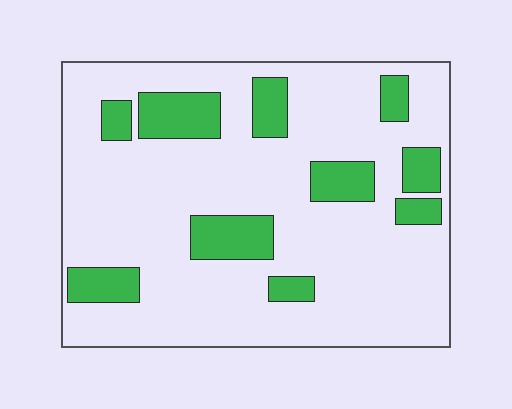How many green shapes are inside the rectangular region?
10.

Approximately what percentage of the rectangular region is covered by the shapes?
Approximately 20%.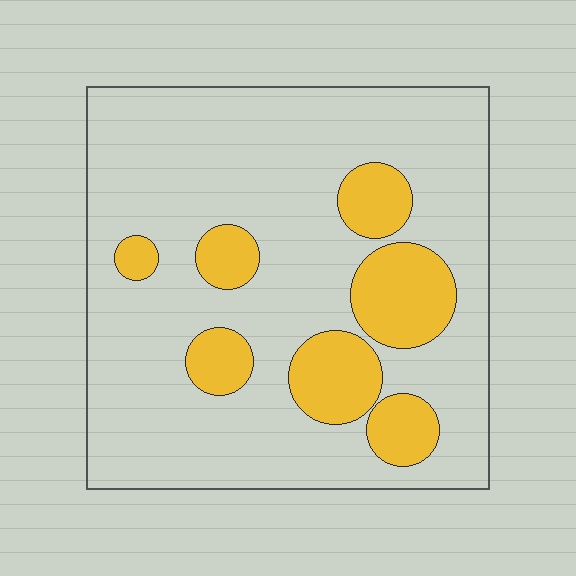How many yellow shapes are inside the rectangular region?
7.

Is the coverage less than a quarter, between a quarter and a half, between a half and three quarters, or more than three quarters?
Less than a quarter.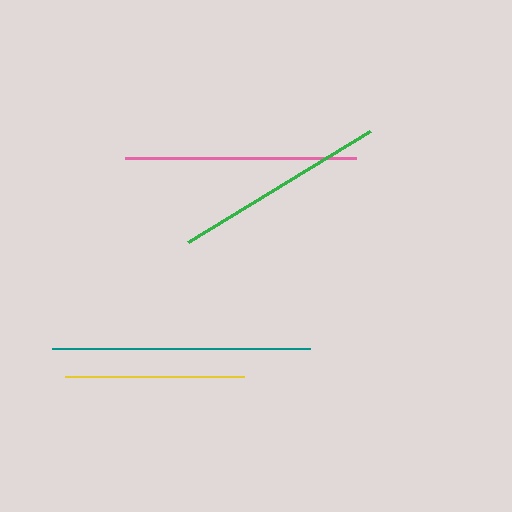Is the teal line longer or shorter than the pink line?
The teal line is longer than the pink line.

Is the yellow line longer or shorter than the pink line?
The pink line is longer than the yellow line.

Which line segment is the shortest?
The yellow line is the shortest at approximately 180 pixels.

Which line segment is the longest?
The teal line is the longest at approximately 258 pixels.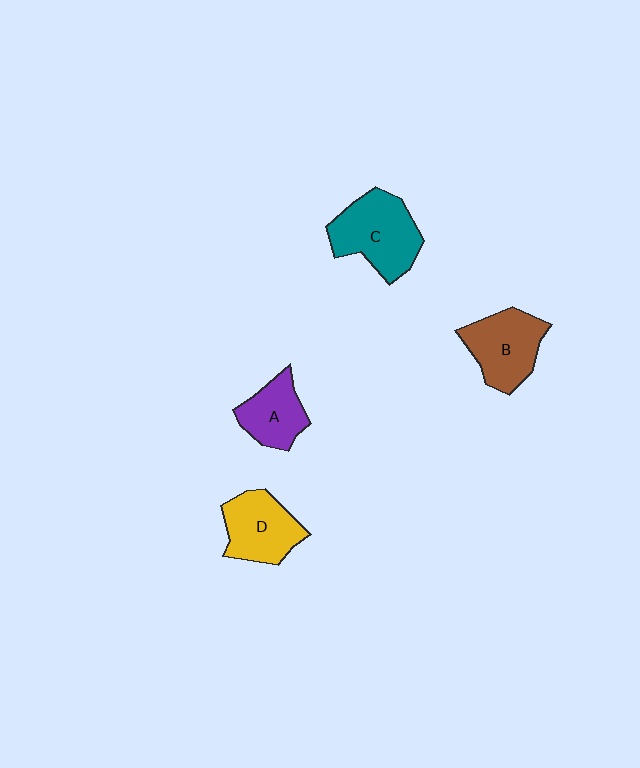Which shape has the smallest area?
Shape A (purple).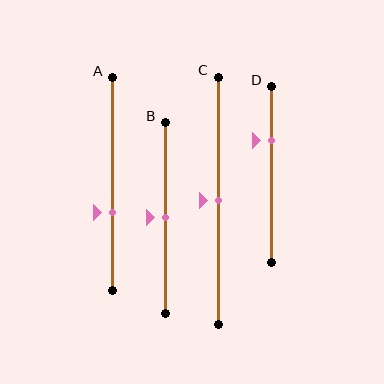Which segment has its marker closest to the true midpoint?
Segment B has its marker closest to the true midpoint.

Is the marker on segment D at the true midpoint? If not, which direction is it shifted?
No, the marker on segment D is shifted upward by about 19% of the segment length.